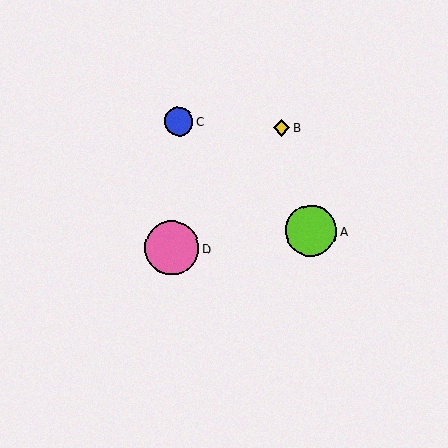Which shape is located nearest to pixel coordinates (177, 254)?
The pink circle (labeled D) at (172, 248) is nearest to that location.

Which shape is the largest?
The pink circle (labeled D) is the largest.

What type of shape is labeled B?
Shape B is a yellow diamond.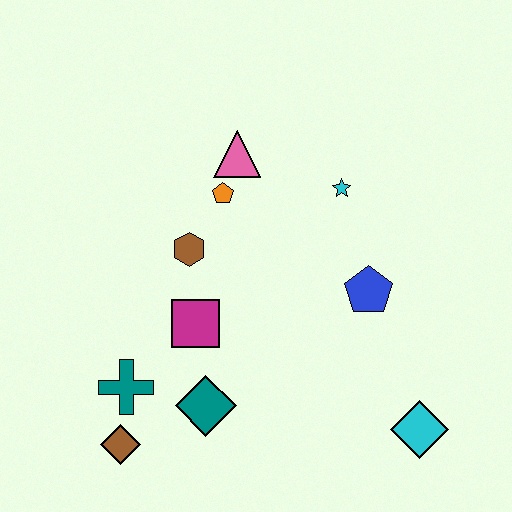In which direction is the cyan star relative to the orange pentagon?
The cyan star is to the right of the orange pentagon.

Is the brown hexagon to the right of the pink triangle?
No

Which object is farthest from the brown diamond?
The cyan star is farthest from the brown diamond.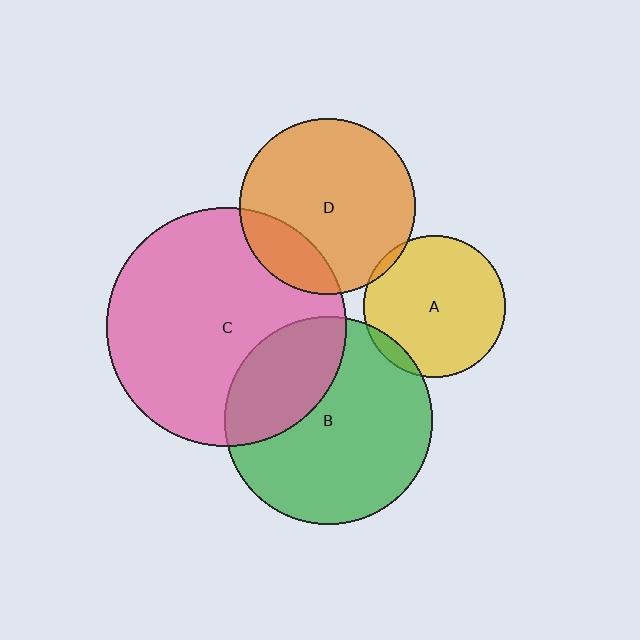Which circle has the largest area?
Circle C (pink).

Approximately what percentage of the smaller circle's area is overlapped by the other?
Approximately 5%.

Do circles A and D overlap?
Yes.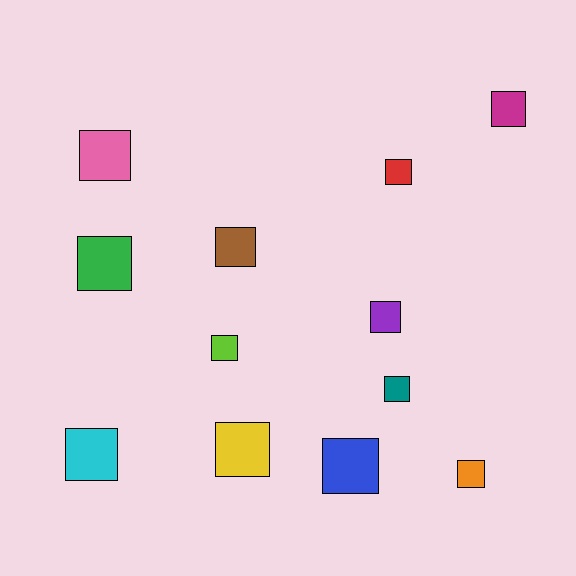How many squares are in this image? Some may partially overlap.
There are 12 squares.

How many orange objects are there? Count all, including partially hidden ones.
There is 1 orange object.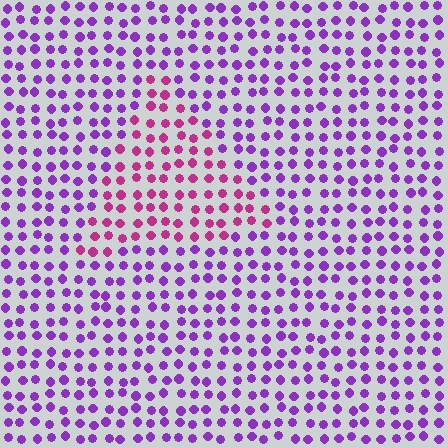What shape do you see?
I see a triangle.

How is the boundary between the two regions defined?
The boundary is defined purely by a slight shift in hue (about 42 degrees). Spacing, size, and orientation are identical on both sides.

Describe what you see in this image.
The image is filled with small purple elements in a uniform arrangement. A triangle-shaped region is visible where the elements are tinted to a slightly different hue, forming a subtle color boundary.